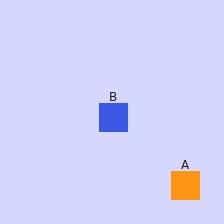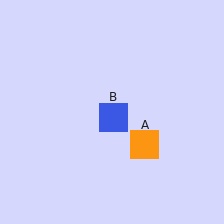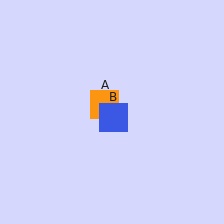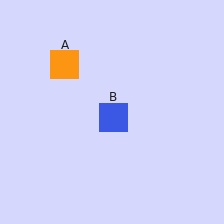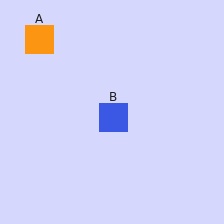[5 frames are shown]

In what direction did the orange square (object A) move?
The orange square (object A) moved up and to the left.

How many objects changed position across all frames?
1 object changed position: orange square (object A).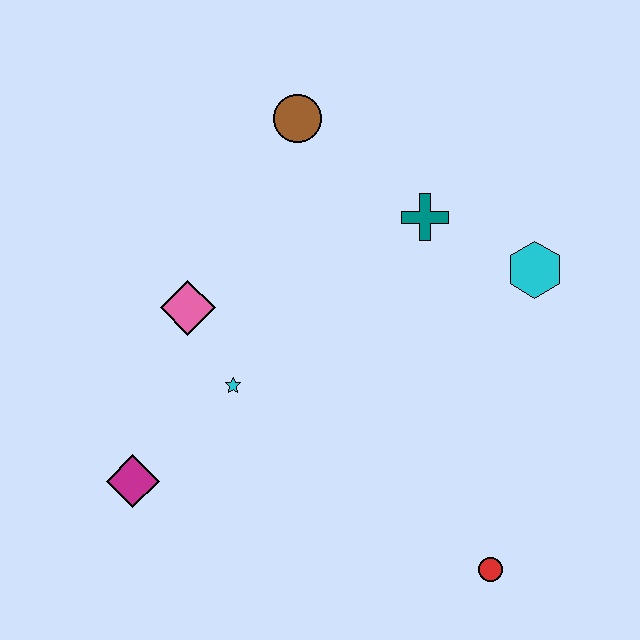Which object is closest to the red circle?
The cyan hexagon is closest to the red circle.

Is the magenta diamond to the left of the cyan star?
Yes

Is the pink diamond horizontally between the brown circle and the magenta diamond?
Yes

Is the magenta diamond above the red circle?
Yes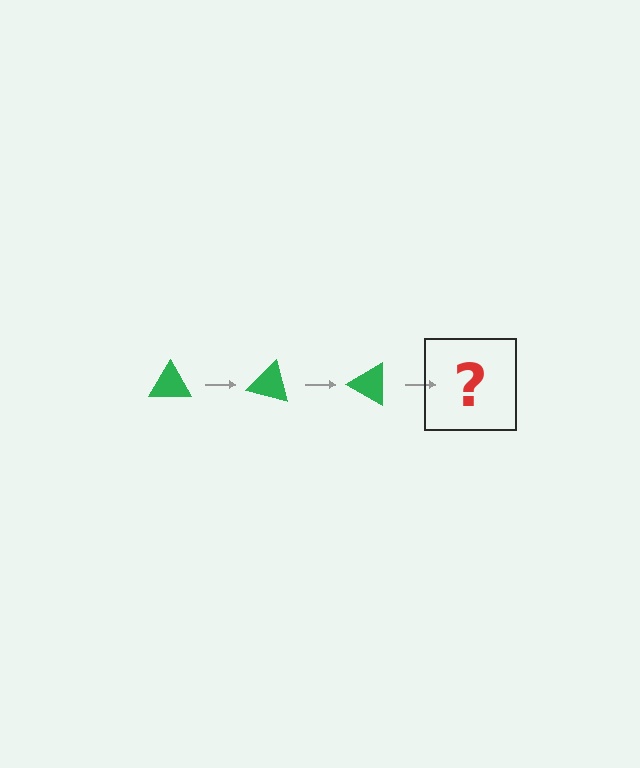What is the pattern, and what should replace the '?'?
The pattern is that the triangle rotates 15 degrees each step. The '?' should be a green triangle rotated 45 degrees.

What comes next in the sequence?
The next element should be a green triangle rotated 45 degrees.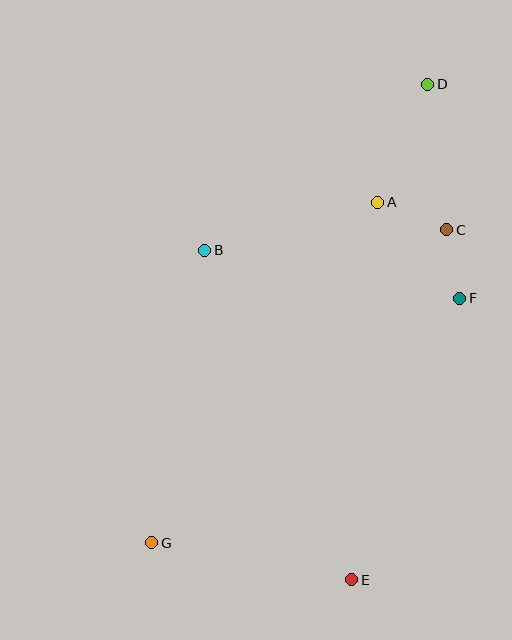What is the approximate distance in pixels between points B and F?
The distance between B and F is approximately 259 pixels.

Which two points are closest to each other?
Points C and F are closest to each other.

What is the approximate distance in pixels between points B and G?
The distance between B and G is approximately 297 pixels.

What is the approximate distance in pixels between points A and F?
The distance between A and F is approximately 126 pixels.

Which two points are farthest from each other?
Points D and G are farthest from each other.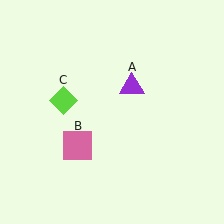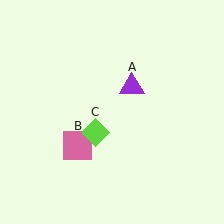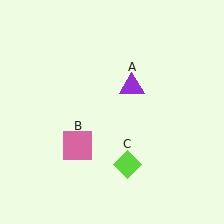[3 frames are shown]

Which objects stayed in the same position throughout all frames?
Purple triangle (object A) and pink square (object B) remained stationary.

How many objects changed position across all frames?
1 object changed position: lime diamond (object C).